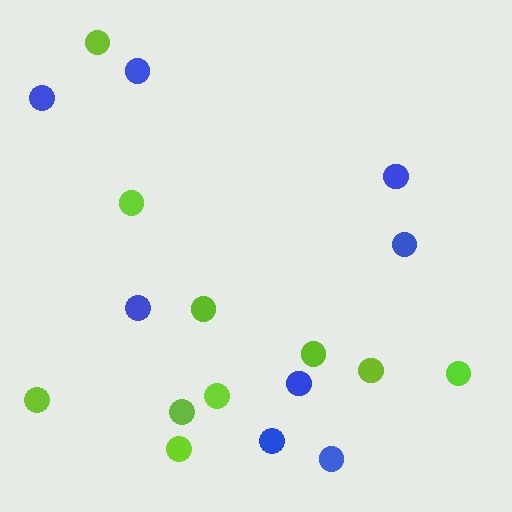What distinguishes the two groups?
There are 2 groups: one group of blue circles (8) and one group of lime circles (10).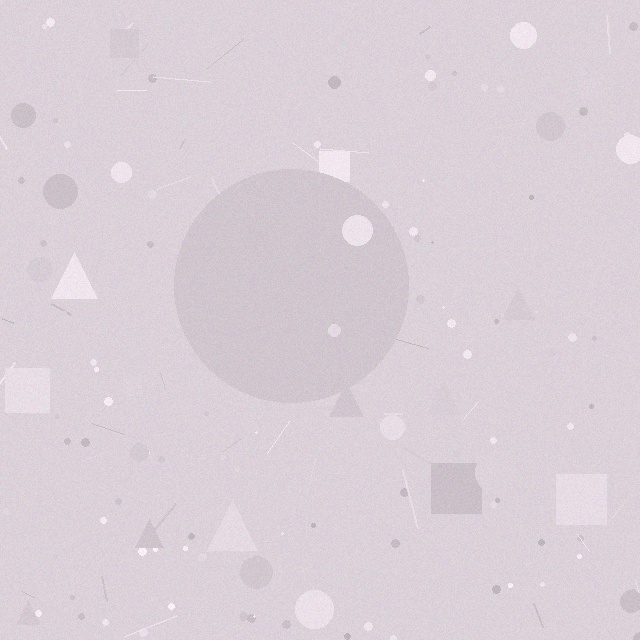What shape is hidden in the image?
A circle is hidden in the image.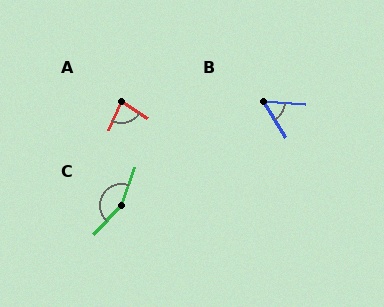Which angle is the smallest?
B, at approximately 54 degrees.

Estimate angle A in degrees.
Approximately 81 degrees.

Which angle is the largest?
C, at approximately 156 degrees.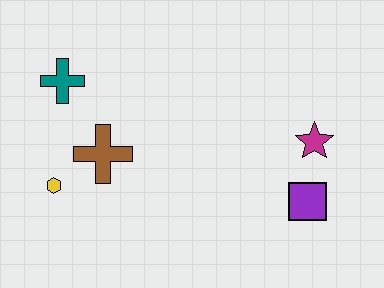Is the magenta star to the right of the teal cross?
Yes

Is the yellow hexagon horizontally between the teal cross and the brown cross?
No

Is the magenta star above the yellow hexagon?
Yes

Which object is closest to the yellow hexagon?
The brown cross is closest to the yellow hexagon.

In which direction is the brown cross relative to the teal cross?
The brown cross is below the teal cross.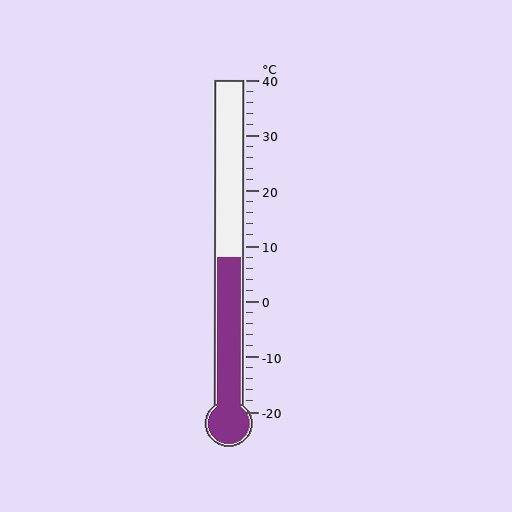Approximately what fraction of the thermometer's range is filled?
The thermometer is filled to approximately 45% of its range.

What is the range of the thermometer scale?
The thermometer scale ranges from -20°C to 40°C.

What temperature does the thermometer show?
The thermometer shows approximately 8°C.